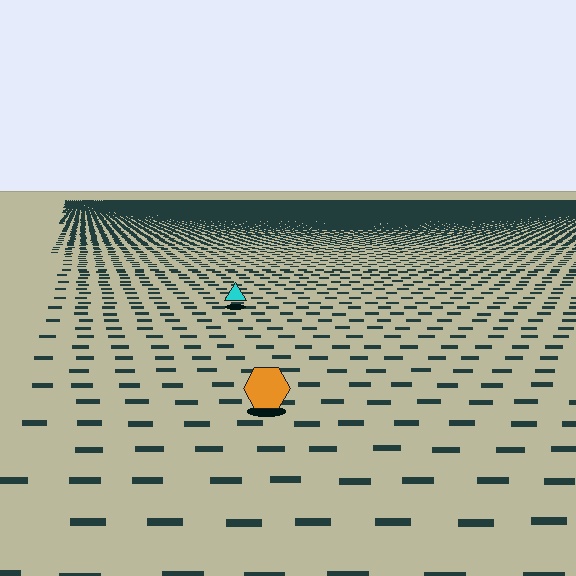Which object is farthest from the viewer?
The cyan triangle is farthest from the viewer. It appears smaller and the ground texture around it is denser.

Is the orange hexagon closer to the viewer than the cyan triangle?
Yes. The orange hexagon is closer — you can tell from the texture gradient: the ground texture is coarser near it.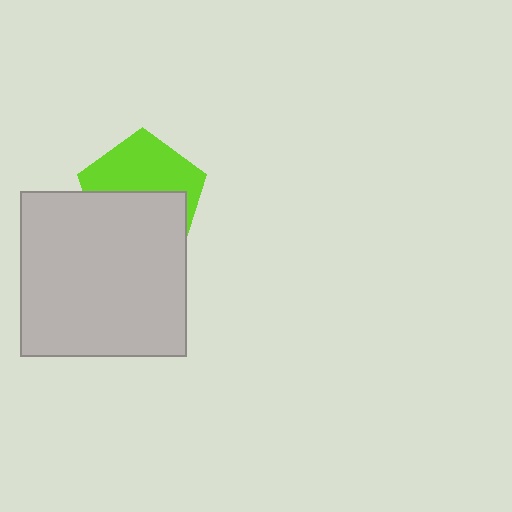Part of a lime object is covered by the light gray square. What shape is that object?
It is a pentagon.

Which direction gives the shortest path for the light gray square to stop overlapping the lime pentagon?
Moving down gives the shortest separation.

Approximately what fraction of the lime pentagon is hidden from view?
Roughly 51% of the lime pentagon is hidden behind the light gray square.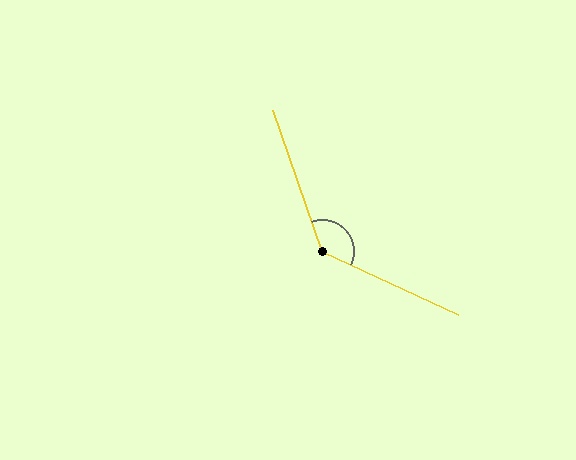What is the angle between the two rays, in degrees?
Approximately 134 degrees.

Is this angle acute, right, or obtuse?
It is obtuse.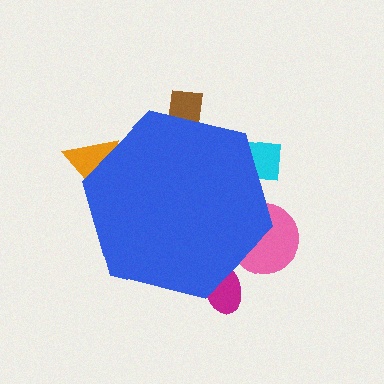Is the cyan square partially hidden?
Yes, the cyan square is partially hidden behind the blue hexagon.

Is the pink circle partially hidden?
Yes, the pink circle is partially hidden behind the blue hexagon.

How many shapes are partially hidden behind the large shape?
5 shapes are partially hidden.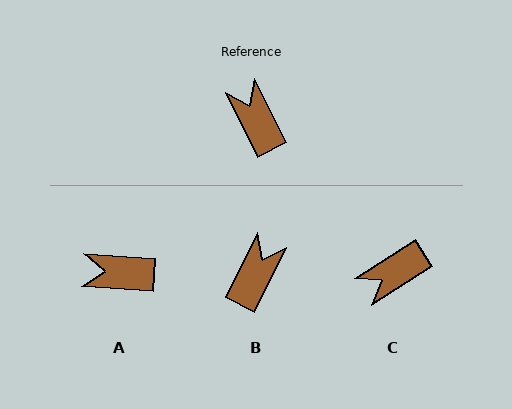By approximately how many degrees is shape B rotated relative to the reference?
Approximately 54 degrees clockwise.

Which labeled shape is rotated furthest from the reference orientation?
C, about 96 degrees away.